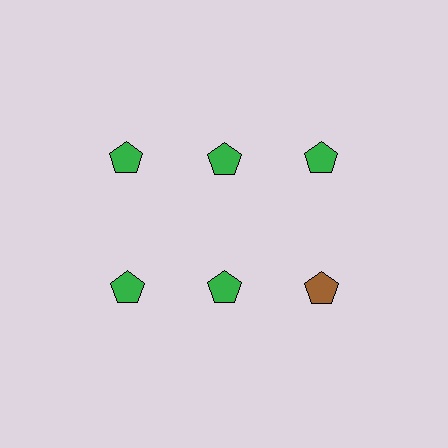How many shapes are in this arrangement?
There are 6 shapes arranged in a grid pattern.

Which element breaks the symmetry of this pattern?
The brown pentagon in the second row, center column breaks the symmetry. All other shapes are green pentagons.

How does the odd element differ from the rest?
It has a different color: brown instead of green.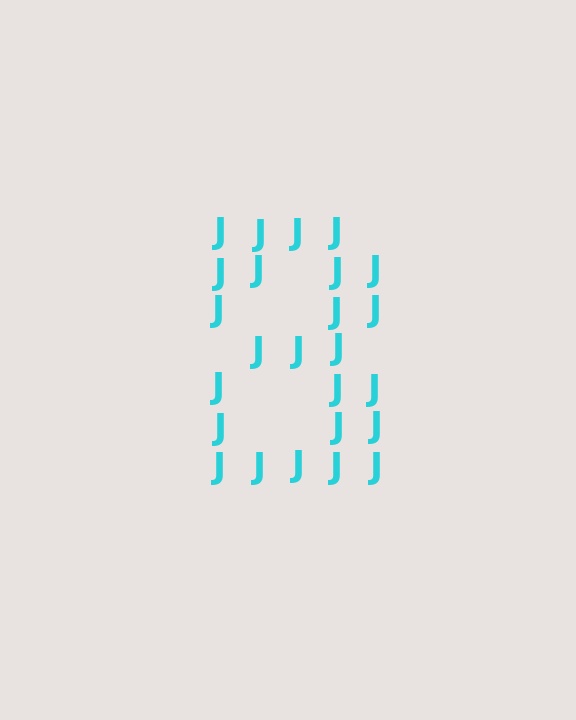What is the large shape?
The large shape is the digit 8.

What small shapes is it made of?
It is made of small letter J's.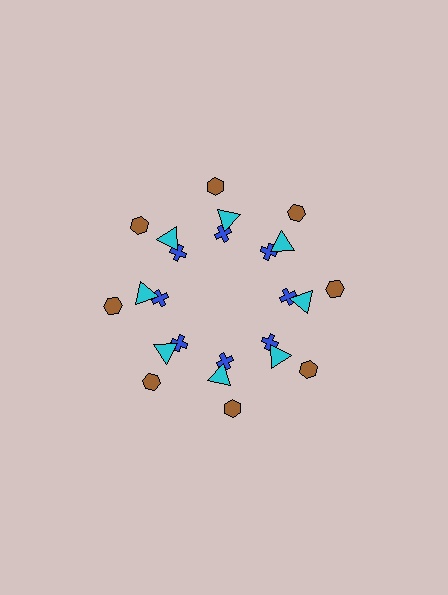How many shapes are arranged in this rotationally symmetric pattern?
There are 24 shapes, arranged in 8 groups of 3.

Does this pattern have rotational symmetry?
Yes, this pattern has 8-fold rotational symmetry. It looks the same after rotating 45 degrees around the center.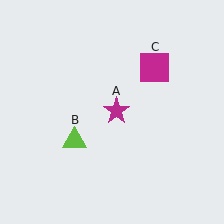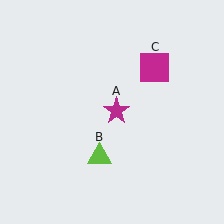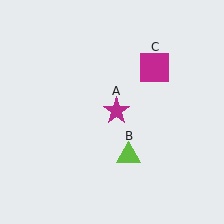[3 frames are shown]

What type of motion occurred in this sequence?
The lime triangle (object B) rotated counterclockwise around the center of the scene.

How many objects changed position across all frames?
1 object changed position: lime triangle (object B).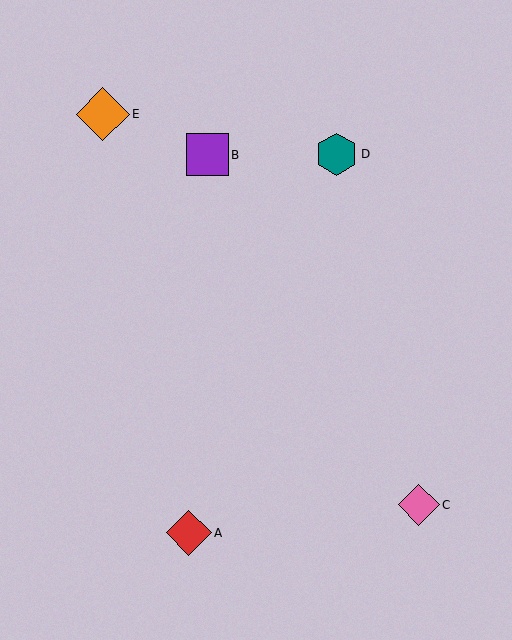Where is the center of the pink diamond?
The center of the pink diamond is at (419, 505).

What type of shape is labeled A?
Shape A is a red diamond.